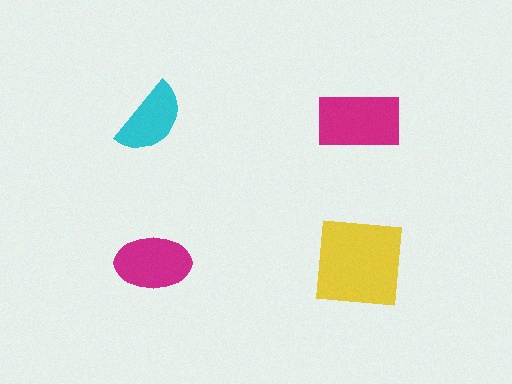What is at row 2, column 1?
A magenta ellipse.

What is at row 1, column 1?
A cyan semicircle.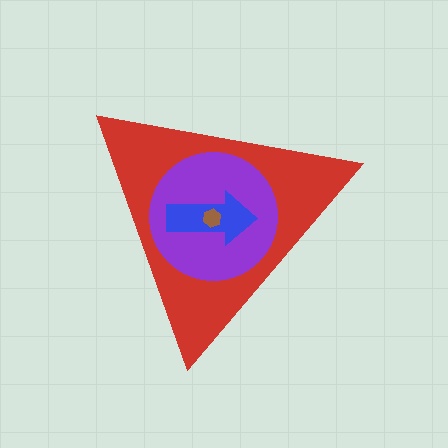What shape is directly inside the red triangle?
The purple circle.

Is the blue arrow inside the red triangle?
Yes.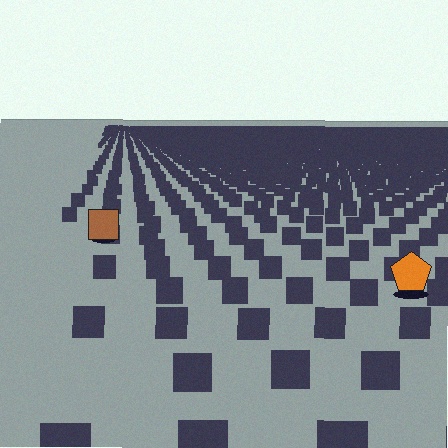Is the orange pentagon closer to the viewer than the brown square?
Yes. The orange pentagon is closer — you can tell from the texture gradient: the ground texture is coarser near it.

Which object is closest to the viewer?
The orange pentagon is closest. The texture marks near it are larger and more spread out.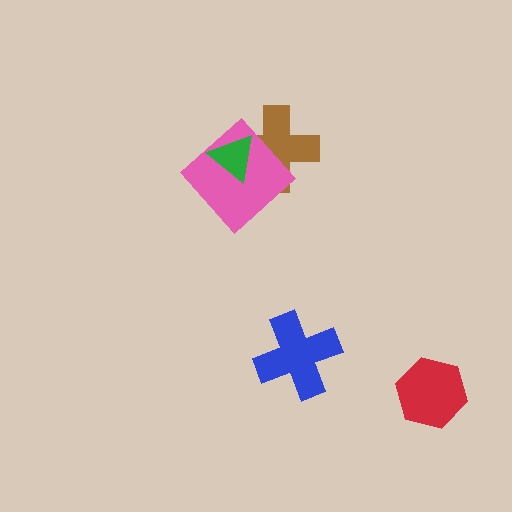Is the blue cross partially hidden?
No, no other shape covers it.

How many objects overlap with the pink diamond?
2 objects overlap with the pink diamond.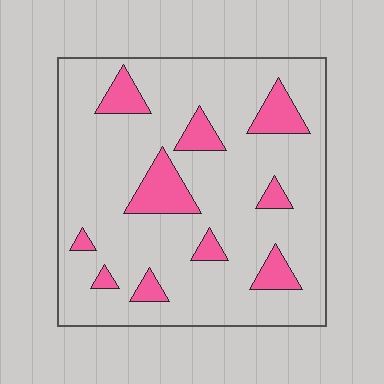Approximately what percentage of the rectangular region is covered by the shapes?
Approximately 15%.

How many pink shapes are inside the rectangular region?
10.